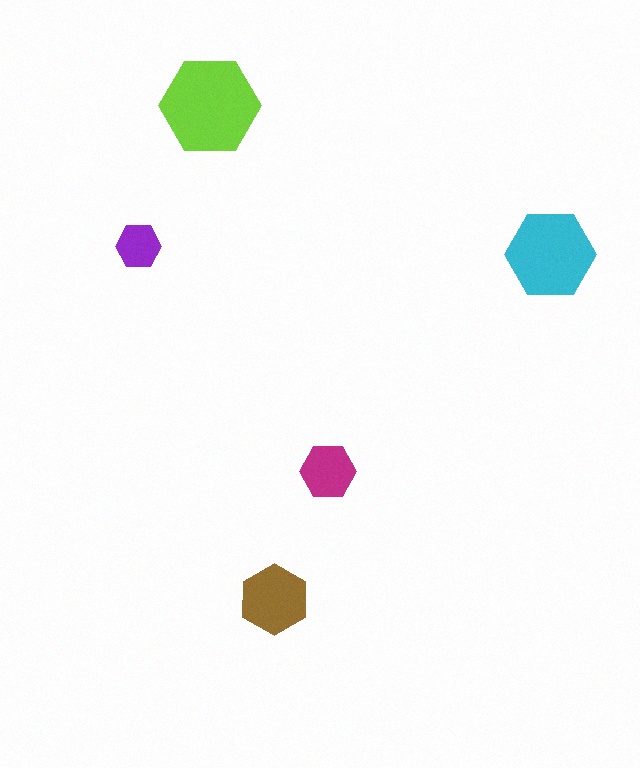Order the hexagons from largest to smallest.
the lime one, the cyan one, the brown one, the magenta one, the purple one.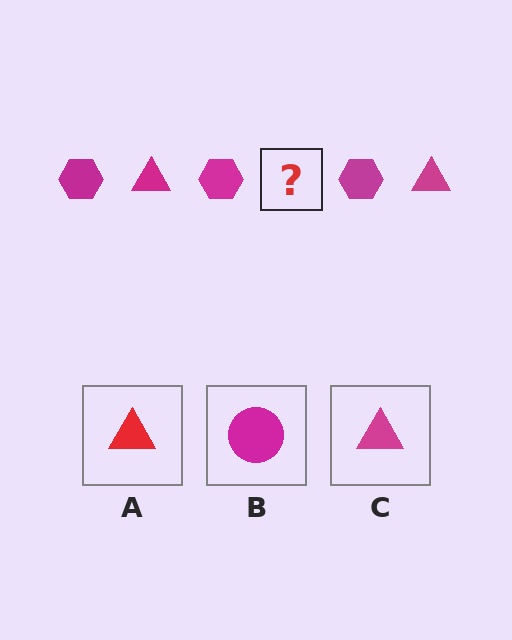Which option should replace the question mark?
Option C.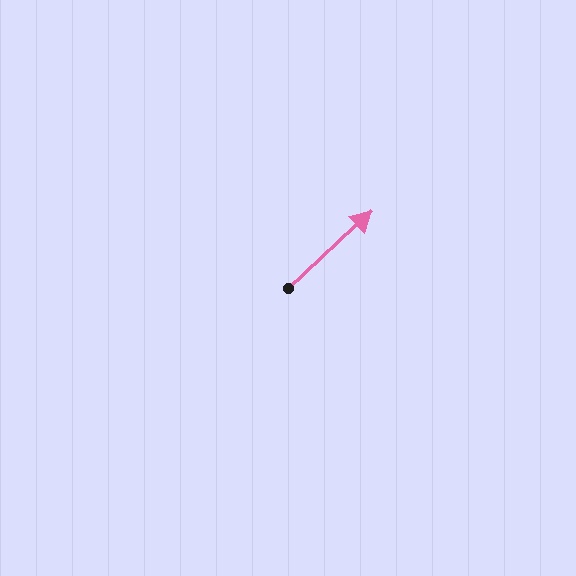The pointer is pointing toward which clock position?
Roughly 2 o'clock.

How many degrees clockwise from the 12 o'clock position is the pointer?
Approximately 47 degrees.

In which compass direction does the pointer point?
Northeast.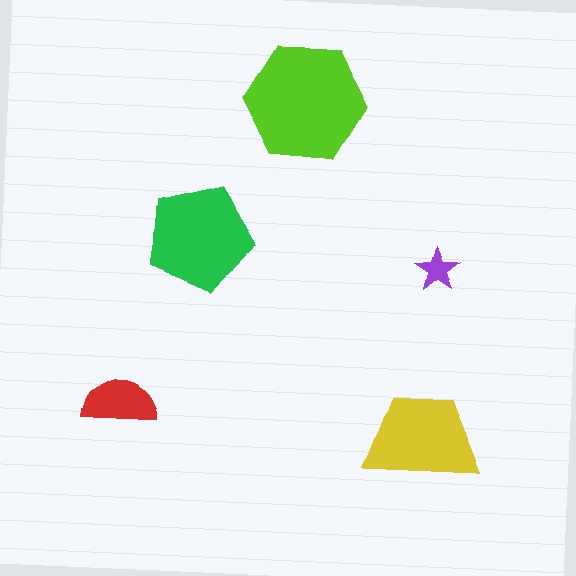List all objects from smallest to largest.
The purple star, the red semicircle, the yellow trapezoid, the green pentagon, the lime hexagon.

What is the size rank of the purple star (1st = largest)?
5th.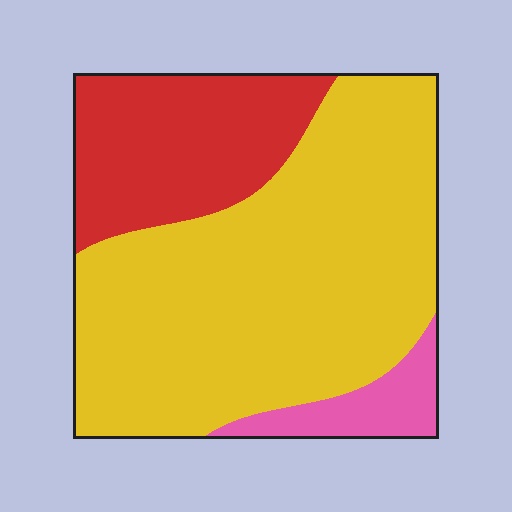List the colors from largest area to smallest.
From largest to smallest: yellow, red, pink.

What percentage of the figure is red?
Red covers about 25% of the figure.